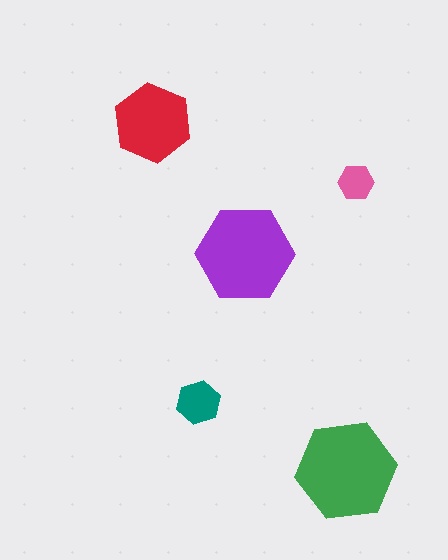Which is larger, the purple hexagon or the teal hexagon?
The purple one.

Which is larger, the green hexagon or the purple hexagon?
The green one.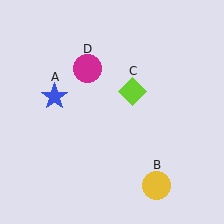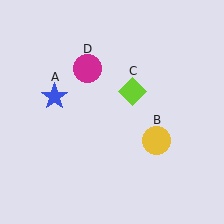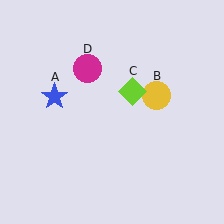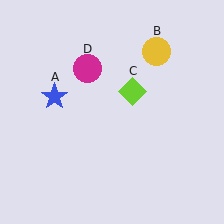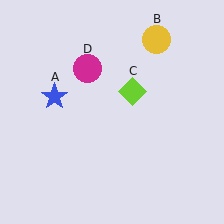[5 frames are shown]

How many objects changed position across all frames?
1 object changed position: yellow circle (object B).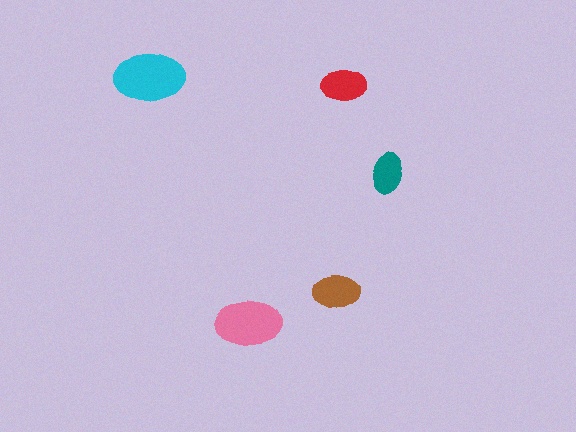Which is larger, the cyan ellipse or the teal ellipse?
The cyan one.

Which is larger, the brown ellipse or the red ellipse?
The brown one.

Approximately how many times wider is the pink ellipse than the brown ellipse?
About 1.5 times wider.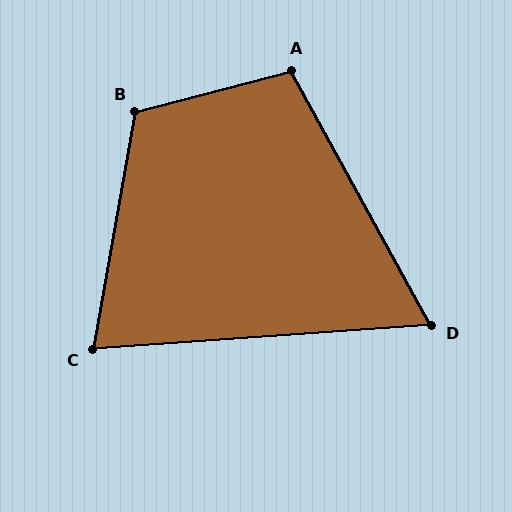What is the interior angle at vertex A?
Approximately 104 degrees (obtuse).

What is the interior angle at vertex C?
Approximately 76 degrees (acute).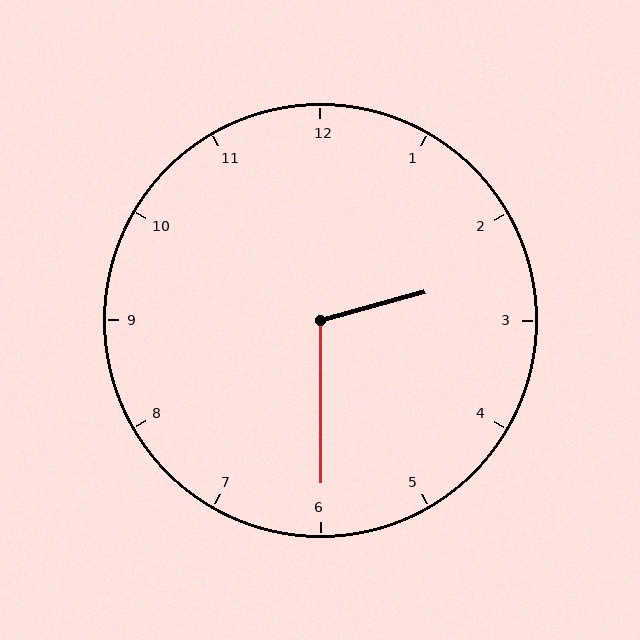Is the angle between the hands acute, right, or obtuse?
It is obtuse.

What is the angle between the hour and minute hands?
Approximately 105 degrees.